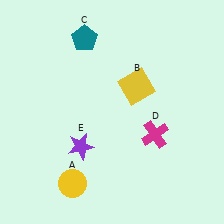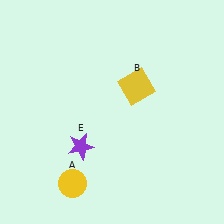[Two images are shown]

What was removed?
The teal pentagon (C), the magenta cross (D) were removed in Image 2.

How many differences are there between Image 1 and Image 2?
There are 2 differences between the two images.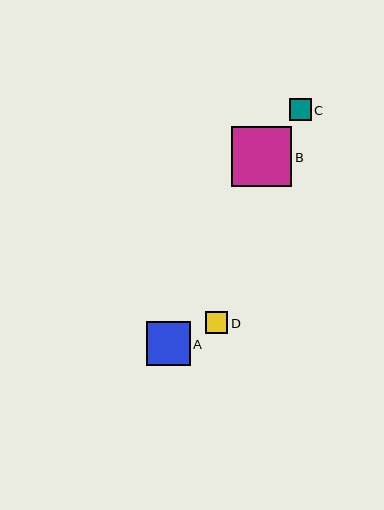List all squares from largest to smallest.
From largest to smallest: B, A, D, C.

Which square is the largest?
Square B is the largest with a size of approximately 60 pixels.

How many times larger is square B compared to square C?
Square B is approximately 2.7 times the size of square C.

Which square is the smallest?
Square C is the smallest with a size of approximately 22 pixels.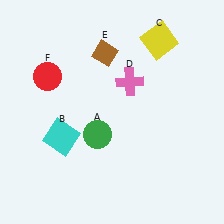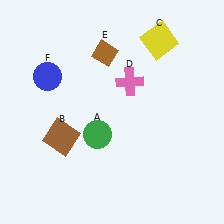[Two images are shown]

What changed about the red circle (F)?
In Image 1, F is red. In Image 2, it changed to blue.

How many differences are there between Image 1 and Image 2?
There are 2 differences between the two images.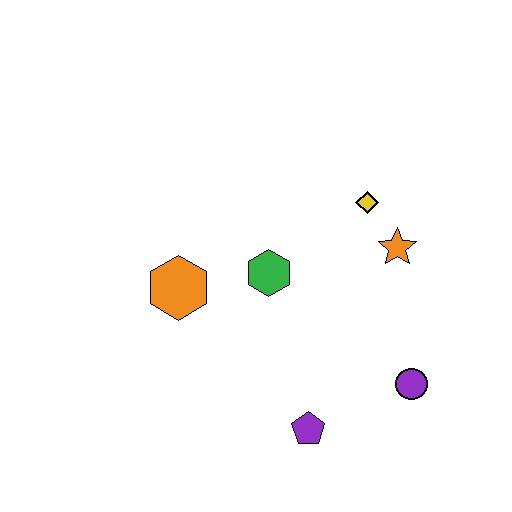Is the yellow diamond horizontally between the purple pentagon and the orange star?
Yes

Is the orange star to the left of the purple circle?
Yes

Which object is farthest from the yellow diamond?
The purple pentagon is farthest from the yellow diamond.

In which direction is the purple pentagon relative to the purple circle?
The purple pentagon is to the left of the purple circle.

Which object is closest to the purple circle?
The purple pentagon is closest to the purple circle.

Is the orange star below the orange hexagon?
No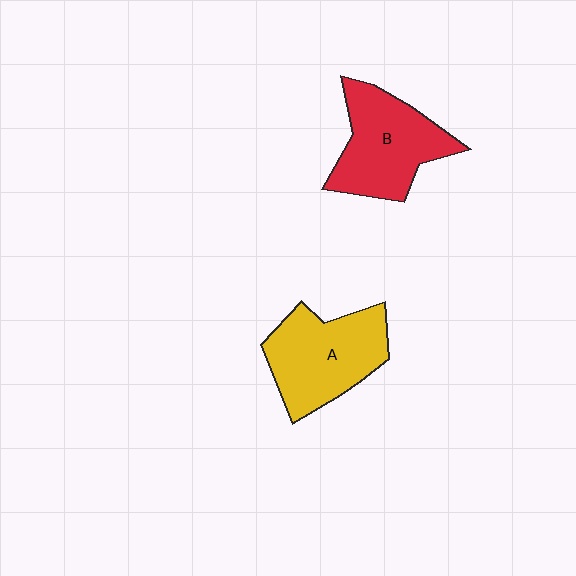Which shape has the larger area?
Shape A (yellow).